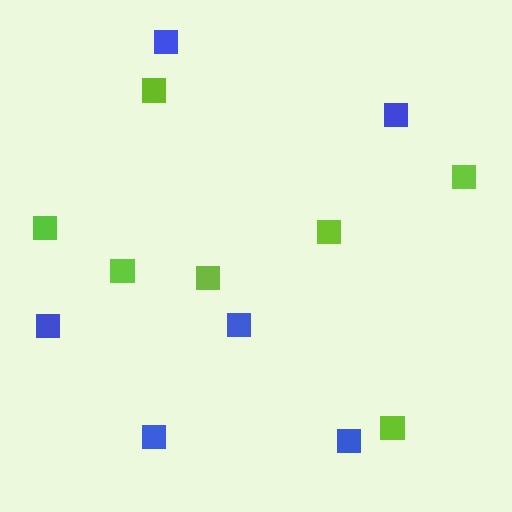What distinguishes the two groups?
There are 2 groups: one group of blue squares (6) and one group of lime squares (7).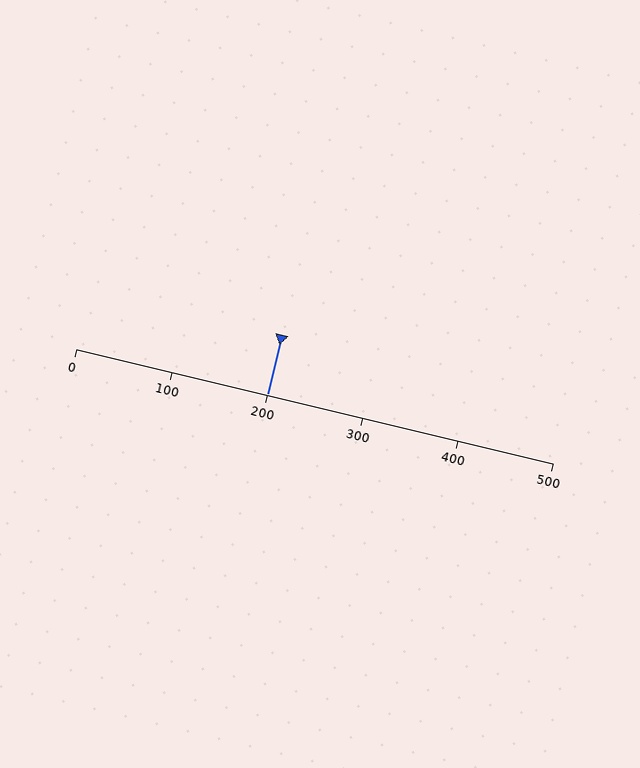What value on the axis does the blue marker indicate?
The marker indicates approximately 200.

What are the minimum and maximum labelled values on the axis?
The axis runs from 0 to 500.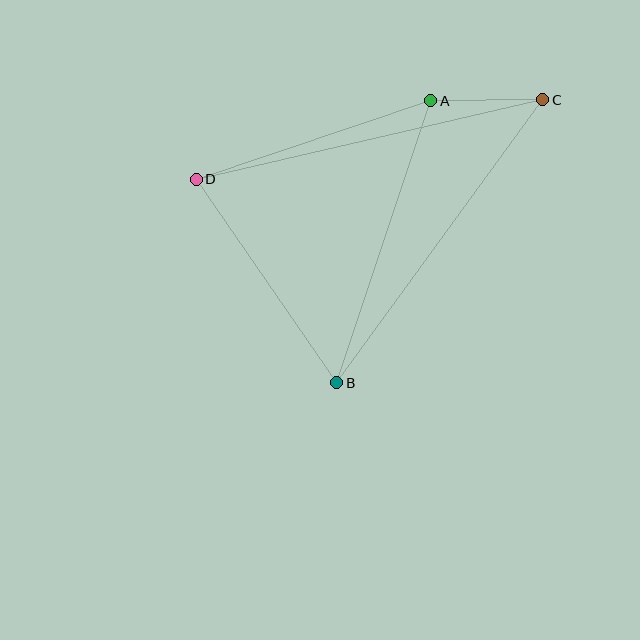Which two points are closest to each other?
Points A and C are closest to each other.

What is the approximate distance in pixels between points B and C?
The distance between B and C is approximately 350 pixels.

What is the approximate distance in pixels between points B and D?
The distance between B and D is approximately 247 pixels.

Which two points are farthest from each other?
Points C and D are farthest from each other.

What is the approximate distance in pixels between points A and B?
The distance between A and B is approximately 297 pixels.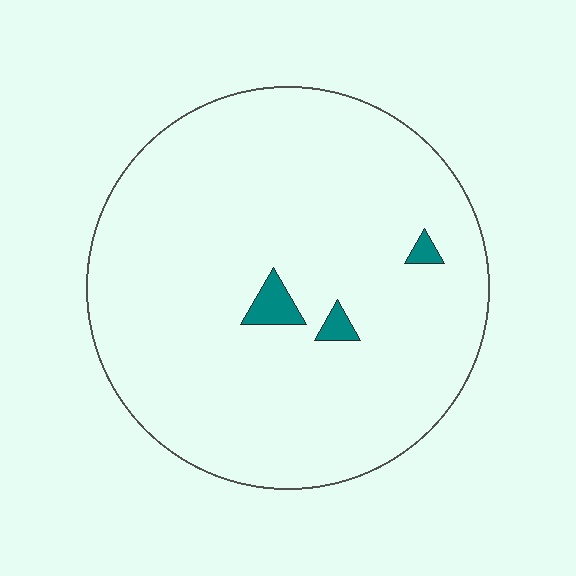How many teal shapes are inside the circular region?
3.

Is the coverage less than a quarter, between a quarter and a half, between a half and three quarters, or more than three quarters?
Less than a quarter.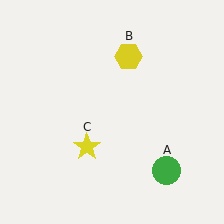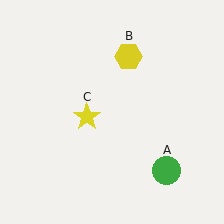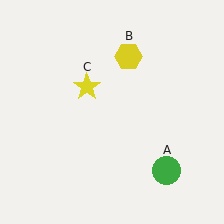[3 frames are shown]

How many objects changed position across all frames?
1 object changed position: yellow star (object C).